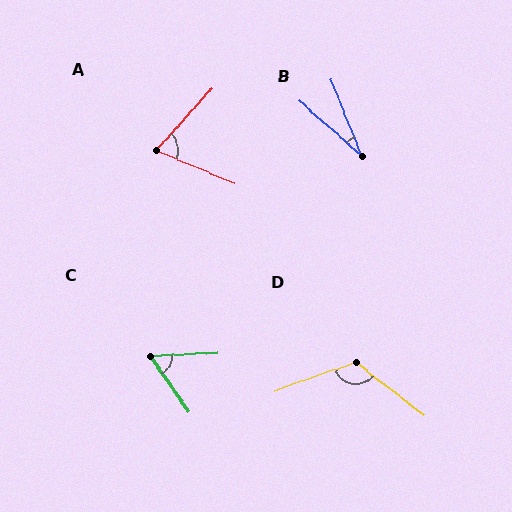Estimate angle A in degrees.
Approximately 71 degrees.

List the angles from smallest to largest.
B (26°), C (58°), A (71°), D (123°).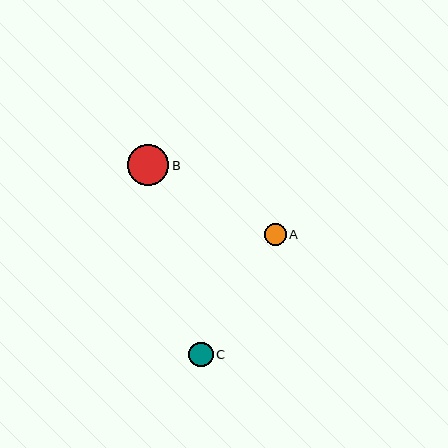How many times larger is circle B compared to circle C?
Circle B is approximately 1.7 times the size of circle C.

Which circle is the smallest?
Circle A is the smallest with a size of approximately 22 pixels.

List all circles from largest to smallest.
From largest to smallest: B, C, A.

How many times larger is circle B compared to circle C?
Circle B is approximately 1.7 times the size of circle C.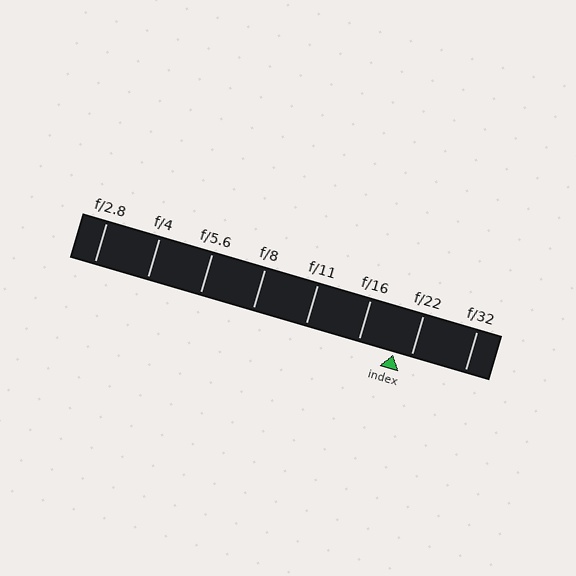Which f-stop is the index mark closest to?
The index mark is closest to f/22.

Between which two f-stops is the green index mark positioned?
The index mark is between f/16 and f/22.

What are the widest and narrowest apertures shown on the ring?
The widest aperture shown is f/2.8 and the narrowest is f/32.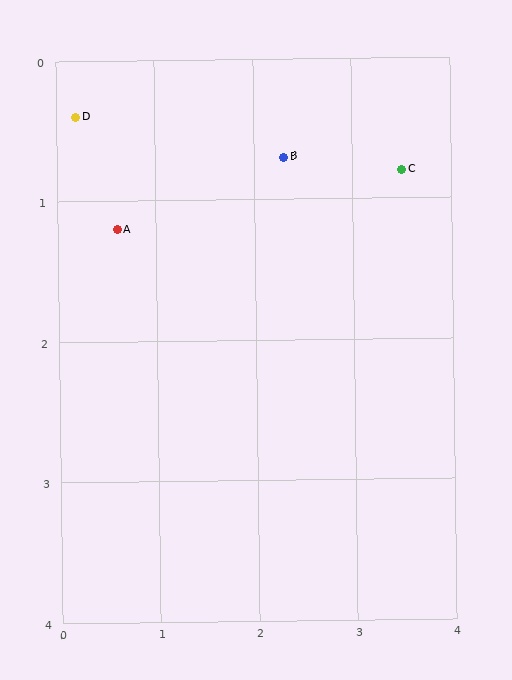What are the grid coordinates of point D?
Point D is at approximately (0.2, 0.4).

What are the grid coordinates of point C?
Point C is at approximately (3.5, 0.8).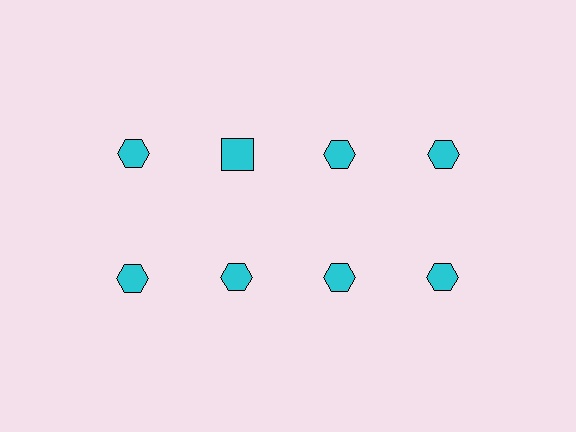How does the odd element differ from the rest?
It has a different shape: square instead of hexagon.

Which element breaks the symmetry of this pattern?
The cyan square in the top row, second from left column breaks the symmetry. All other shapes are cyan hexagons.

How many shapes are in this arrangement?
There are 8 shapes arranged in a grid pattern.